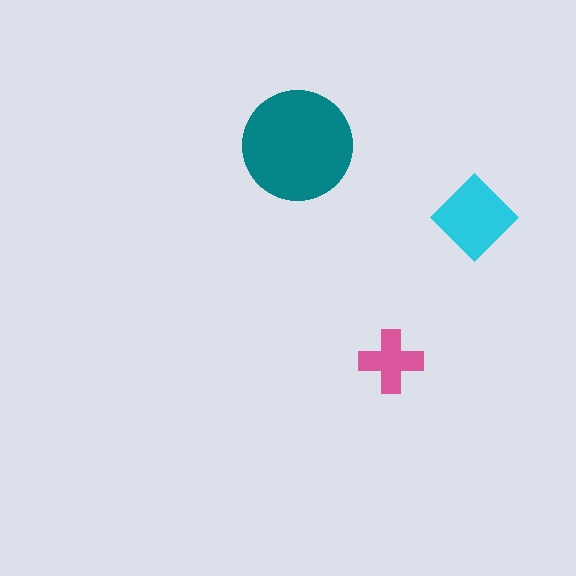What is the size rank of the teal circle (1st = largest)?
1st.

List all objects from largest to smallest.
The teal circle, the cyan diamond, the pink cross.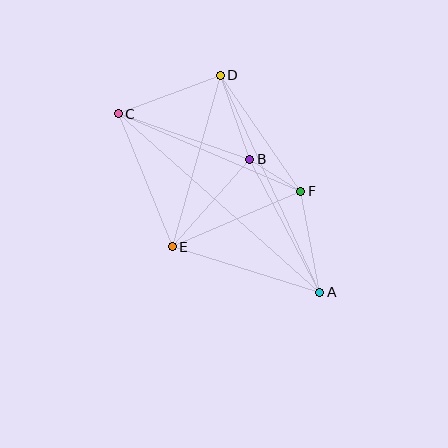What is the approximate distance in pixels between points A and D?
The distance between A and D is approximately 239 pixels.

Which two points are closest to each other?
Points B and F are closest to each other.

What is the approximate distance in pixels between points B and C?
The distance between B and C is approximately 140 pixels.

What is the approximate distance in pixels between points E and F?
The distance between E and F is approximately 140 pixels.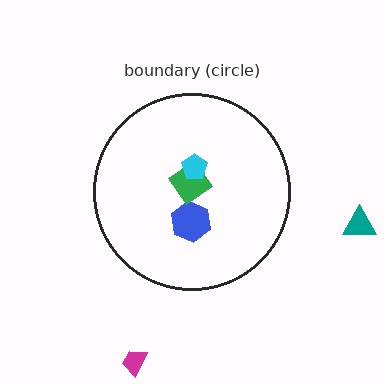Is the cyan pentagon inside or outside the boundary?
Inside.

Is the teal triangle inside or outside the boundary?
Outside.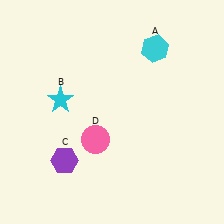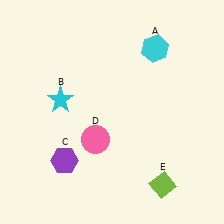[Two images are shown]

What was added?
A lime diamond (E) was added in Image 2.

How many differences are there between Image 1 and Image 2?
There is 1 difference between the two images.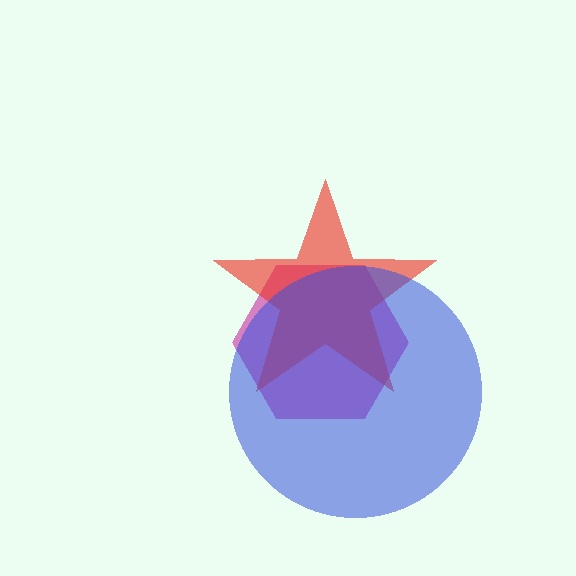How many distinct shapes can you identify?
There are 3 distinct shapes: a magenta hexagon, a red star, a blue circle.